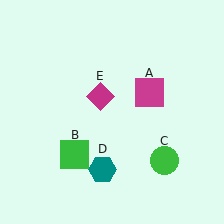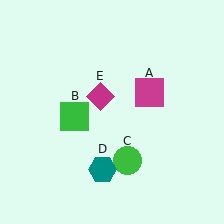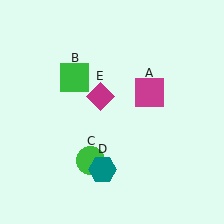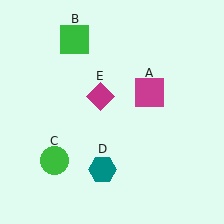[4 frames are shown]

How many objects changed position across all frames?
2 objects changed position: green square (object B), green circle (object C).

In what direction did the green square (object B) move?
The green square (object B) moved up.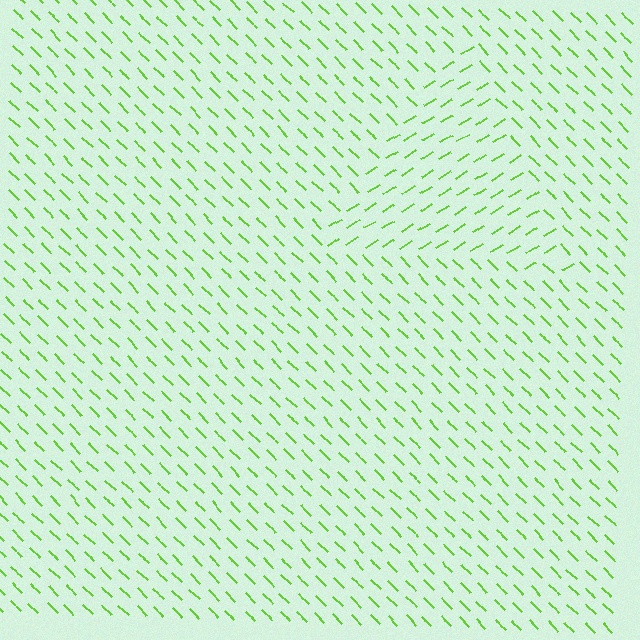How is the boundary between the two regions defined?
The boundary is defined purely by a change in line orientation (approximately 76 degrees difference). All lines are the same color and thickness.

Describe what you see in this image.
The image is filled with small lime line segments. A triangle region in the image has lines oriented differently from the surrounding lines, creating a visible texture boundary.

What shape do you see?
I see a triangle.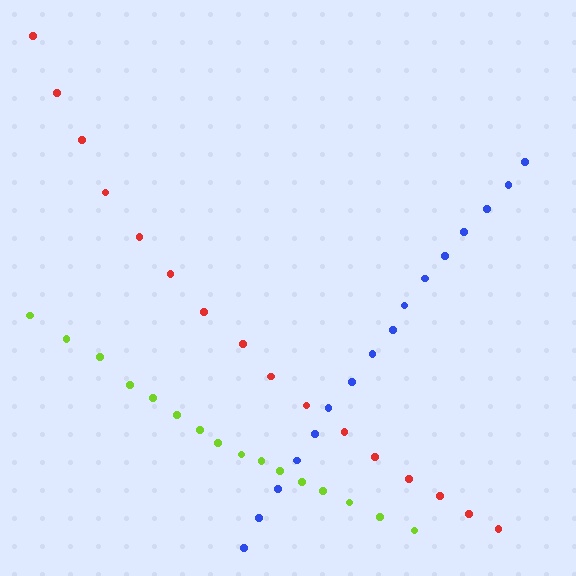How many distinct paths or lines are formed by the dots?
There are 3 distinct paths.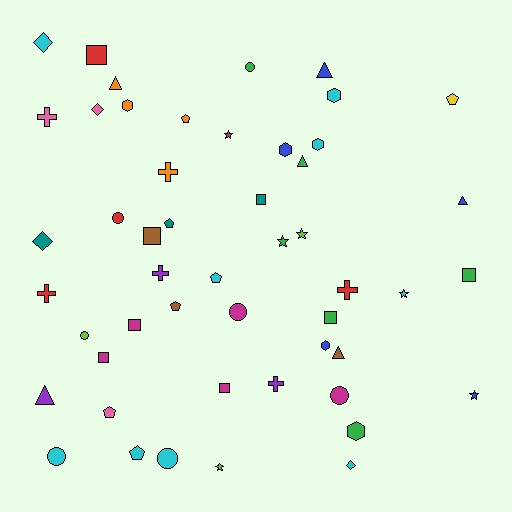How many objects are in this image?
There are 50 objects.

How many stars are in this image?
There are 6 stars.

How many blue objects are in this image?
There are 5 blue objects.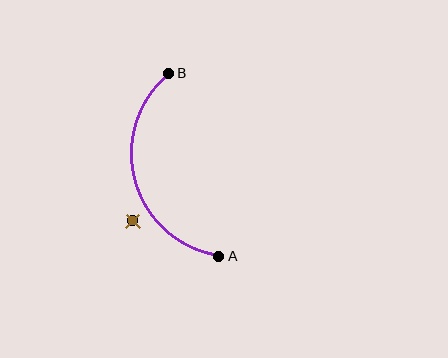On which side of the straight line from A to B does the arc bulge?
The arc bulges to the left of the straight line connecting A and B.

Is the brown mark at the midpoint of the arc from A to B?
No — the brown mark does not lie on the arc at all. It sits slightly outside the curve.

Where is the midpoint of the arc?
The arc midpoint is the point on the curve farthest from the straight line joining A and B. It sits to the left of that line.